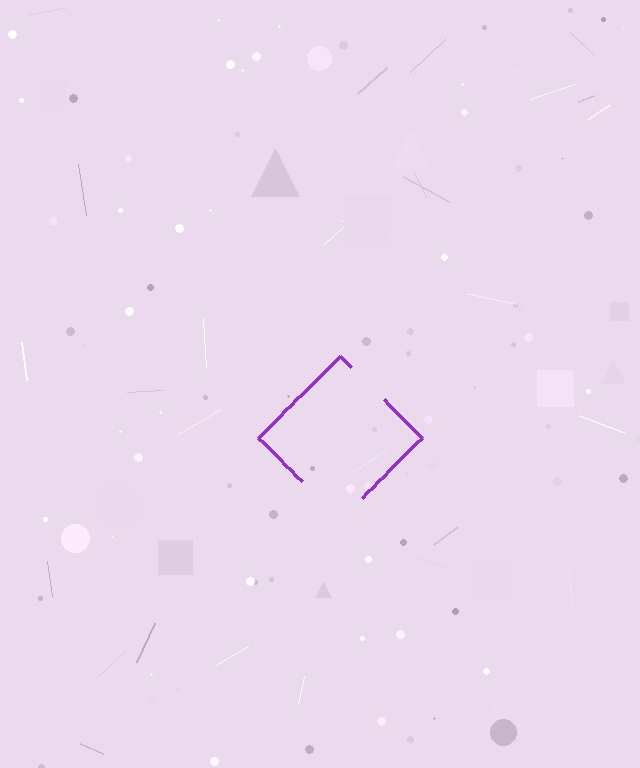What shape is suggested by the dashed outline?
The dashed outline suggests a diamond.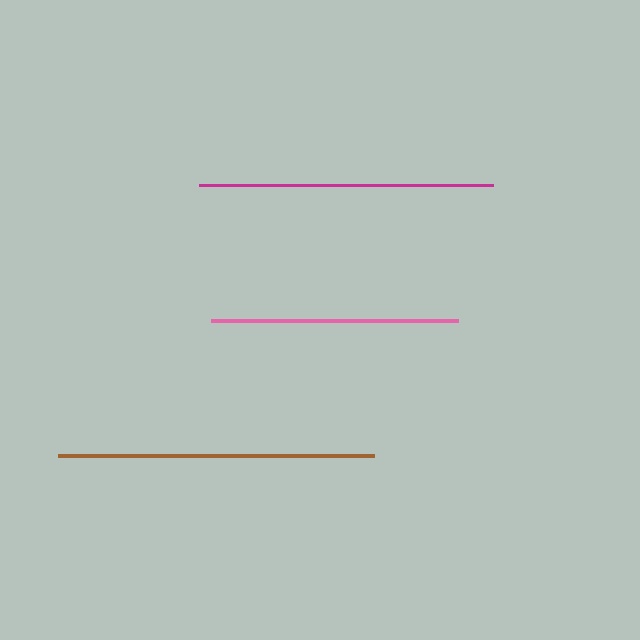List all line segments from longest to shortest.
From longest to shortest: brown, magenta, pink.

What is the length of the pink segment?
The pink segment is approximately 247 pixels long.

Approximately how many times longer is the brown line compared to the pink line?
The brown line is approximately 1.3 times the length of the pink line.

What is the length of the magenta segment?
The magenta segment is approximately 294 pixels long.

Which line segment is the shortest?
The pink line is the shortest at approximately 247 pixels.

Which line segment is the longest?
The brown line is the longest at approximately 316 pixels.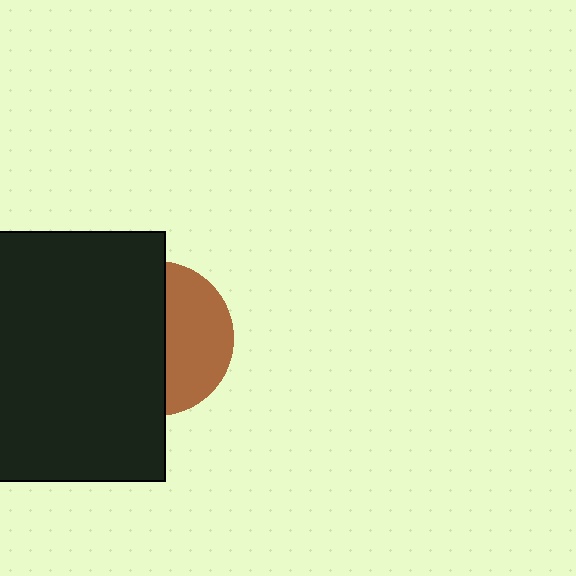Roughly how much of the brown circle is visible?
A small part of it is visible (roughly 43%).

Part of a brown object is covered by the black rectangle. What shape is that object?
It is a circle.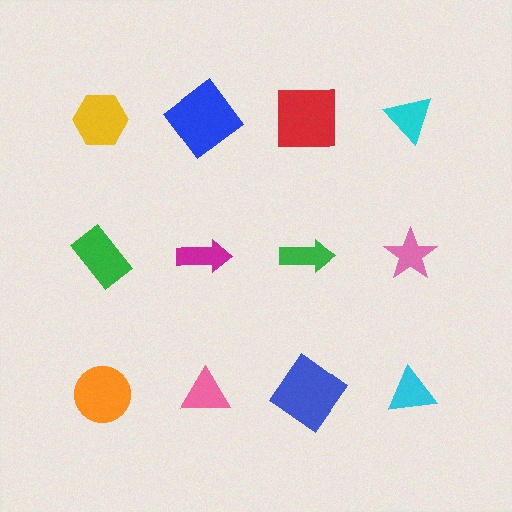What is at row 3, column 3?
A blue diamond.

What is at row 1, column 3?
A red square.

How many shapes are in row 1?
4 shapes.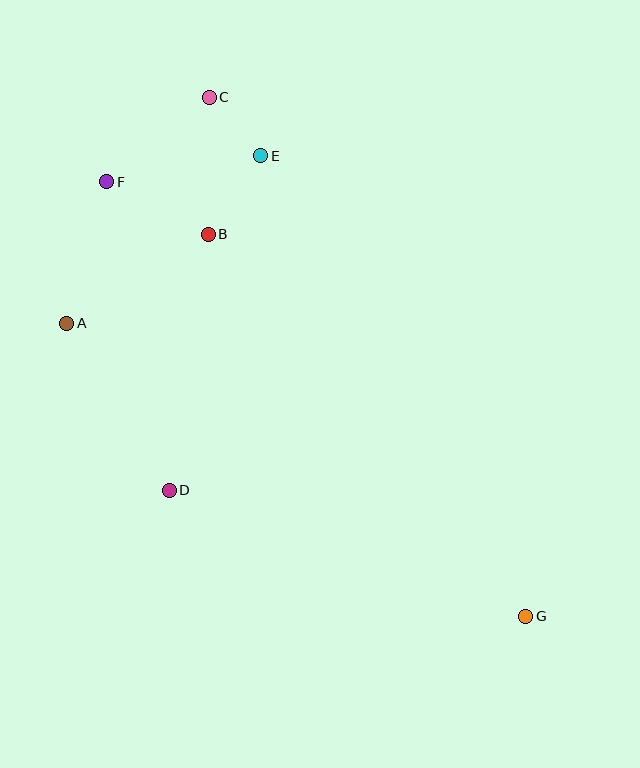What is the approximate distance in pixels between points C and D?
The distance between C and D is approximately 395 pixels.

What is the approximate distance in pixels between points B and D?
The distance between B and D is approximately 259 pixels.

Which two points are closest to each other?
Points C and E are closest to each other.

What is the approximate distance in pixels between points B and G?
The distance between B and G is approximately 497 pixels.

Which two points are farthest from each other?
Points C and G are farthest from each other.